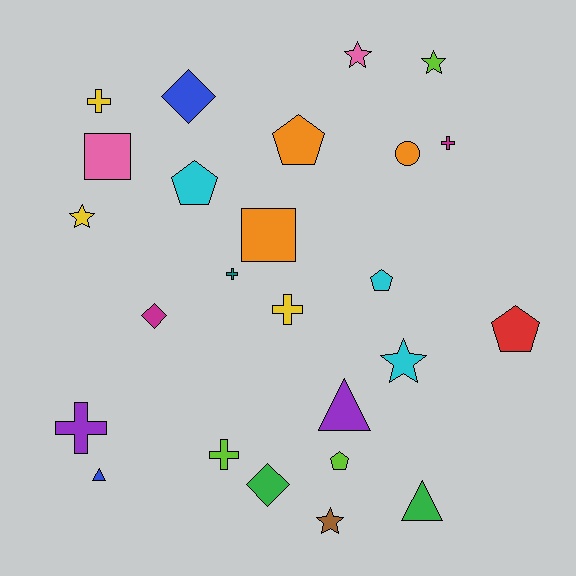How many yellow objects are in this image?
There are 3 yellow objects.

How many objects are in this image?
There are 25 objects.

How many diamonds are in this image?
There are 3 diamonds.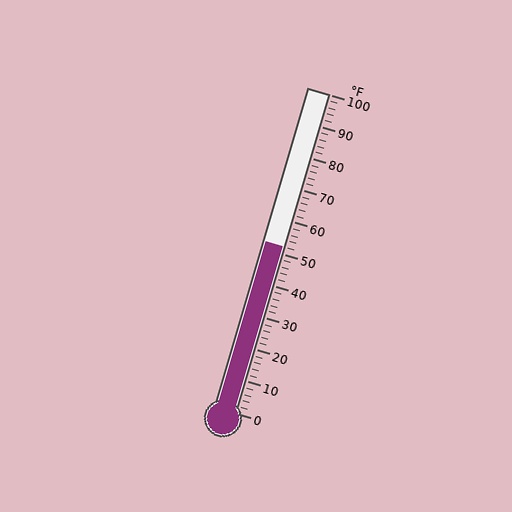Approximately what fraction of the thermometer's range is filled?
The thermometer is filled to approximately 50% of its range.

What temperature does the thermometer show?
The thermometer shows approximately 52°F.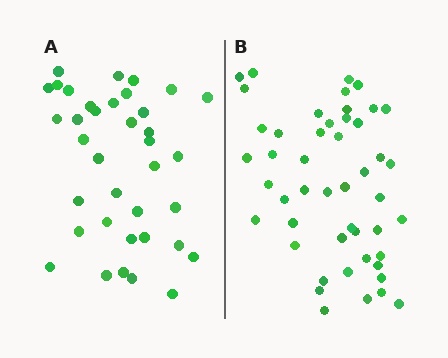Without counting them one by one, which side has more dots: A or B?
Region B (the right region) has more dots.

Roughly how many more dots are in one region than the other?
Region B has roughly 12 or so more dots than region A.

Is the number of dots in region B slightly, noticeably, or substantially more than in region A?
Region B has noticeably more, but not dramatically so. The ratio is roughly 1.3 to 1.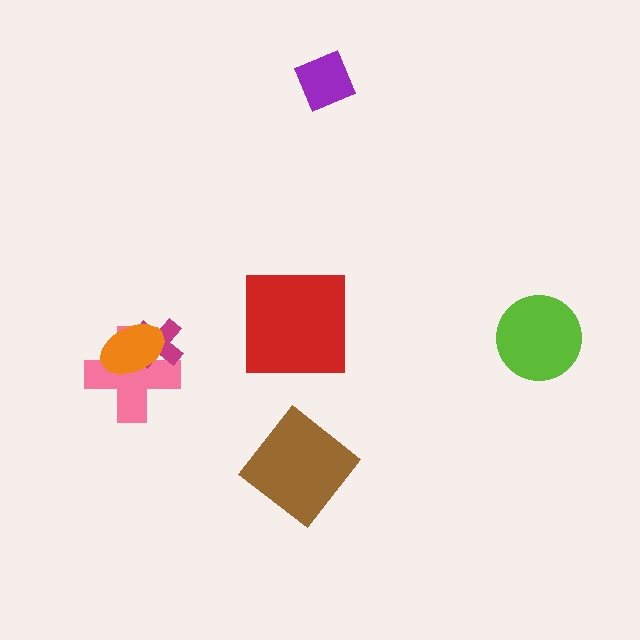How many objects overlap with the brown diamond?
0 objects overlap with the brown diamond.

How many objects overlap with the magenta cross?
2 objects overlap with the magenta cross.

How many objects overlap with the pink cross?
2 objects overlap with the pink cross.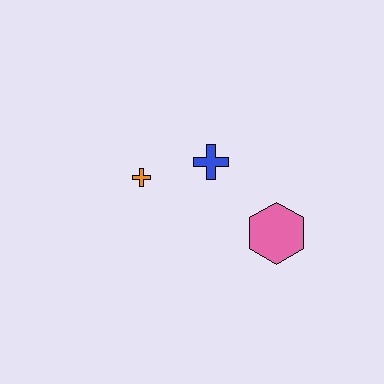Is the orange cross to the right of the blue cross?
No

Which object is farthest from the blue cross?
The pink hexagon is farthest from the blue cross.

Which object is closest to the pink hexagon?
The blue cross is closest to the pink hexagon.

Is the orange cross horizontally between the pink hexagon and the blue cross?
No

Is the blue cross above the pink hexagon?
Yes